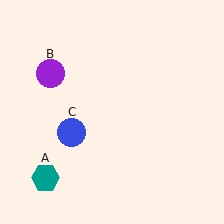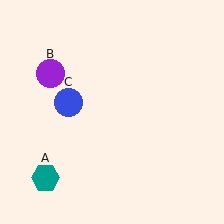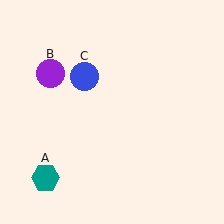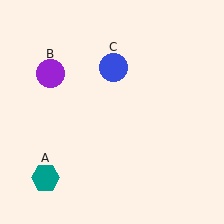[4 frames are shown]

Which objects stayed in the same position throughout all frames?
Teal hexagon (object A) and purple circle (object B) remained stationary.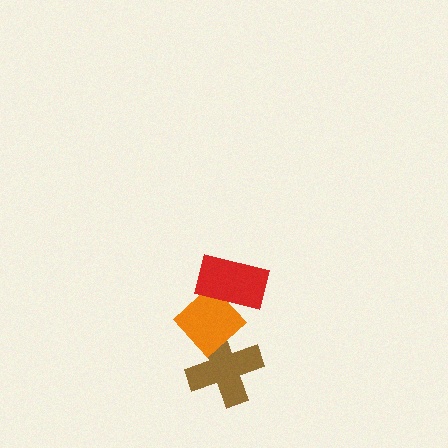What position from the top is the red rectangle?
The red rectangle is 1st from the top.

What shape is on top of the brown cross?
The orange diamond is on top of the brown cross.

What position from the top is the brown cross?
The brown cross is 3rd from the top.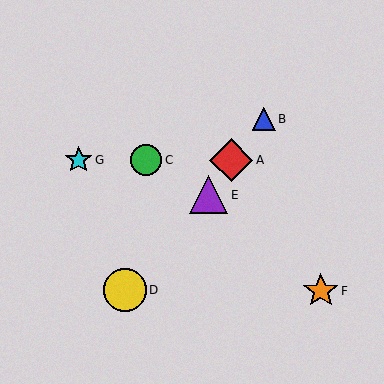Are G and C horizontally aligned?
Yes, both are at y≈160.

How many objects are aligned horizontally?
3 objects (A, C, G) are aligned horizontally.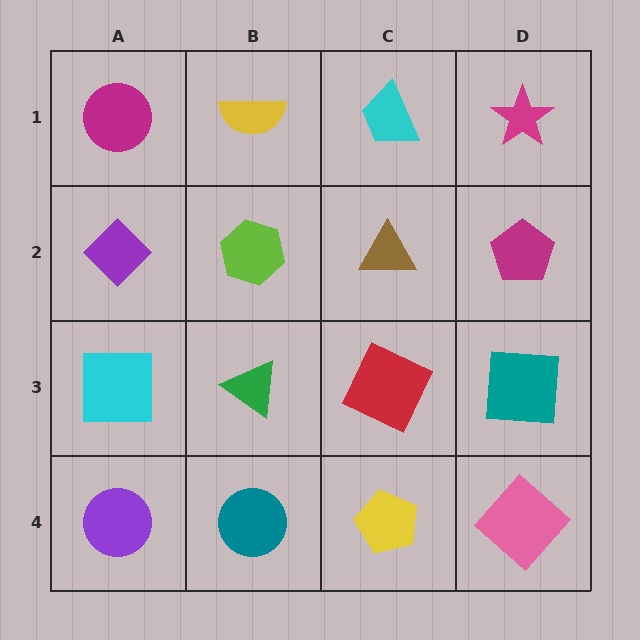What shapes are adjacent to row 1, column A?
A purple diamond (row 2, column A), a yellow semicircle (row 1, column B).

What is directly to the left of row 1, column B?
A magenta circle.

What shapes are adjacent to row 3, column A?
A purple diamond (row 2, column A), a purple circle (row 4, column A), a green triangle (row 3, column B).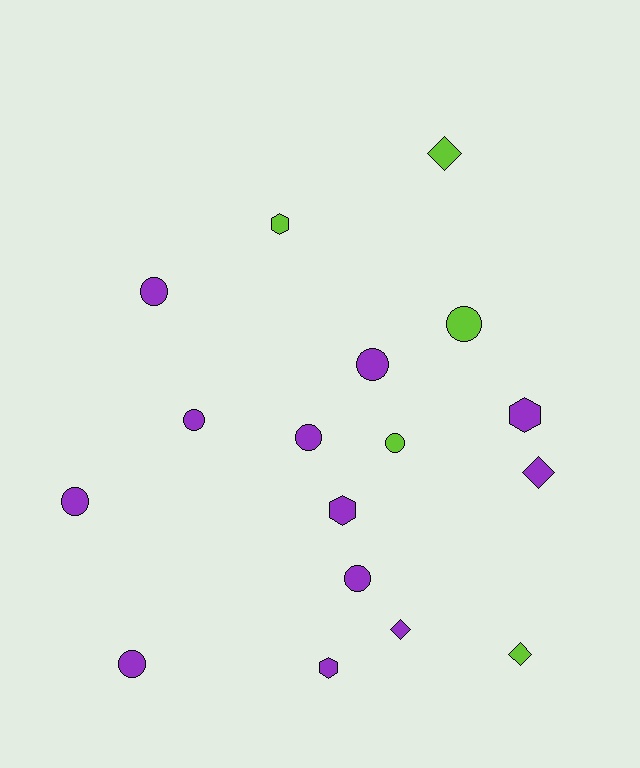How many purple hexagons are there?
There are 3 purple hexagons.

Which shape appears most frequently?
Circle, with 9 objects.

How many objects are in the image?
There are 17 objects.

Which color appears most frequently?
Purple, with 12 objects.